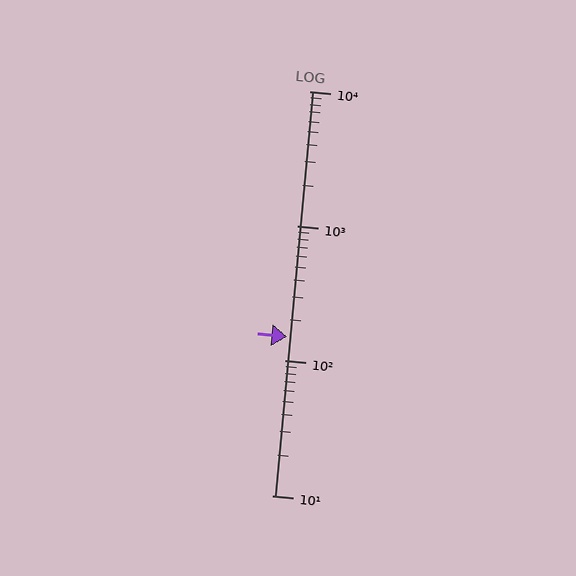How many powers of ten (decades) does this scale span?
The scale spans 3 decades, from 10 to 10000.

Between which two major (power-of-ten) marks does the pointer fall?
The pointer is between 100 and 1000.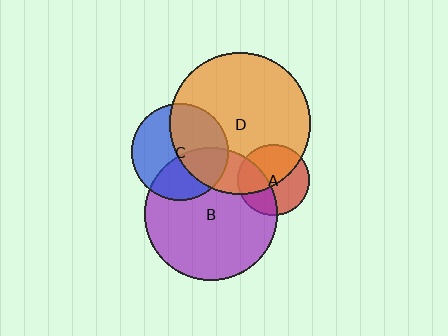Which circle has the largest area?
Circle D (orange).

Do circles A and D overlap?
Yes.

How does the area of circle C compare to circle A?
Approximately 1.8 times.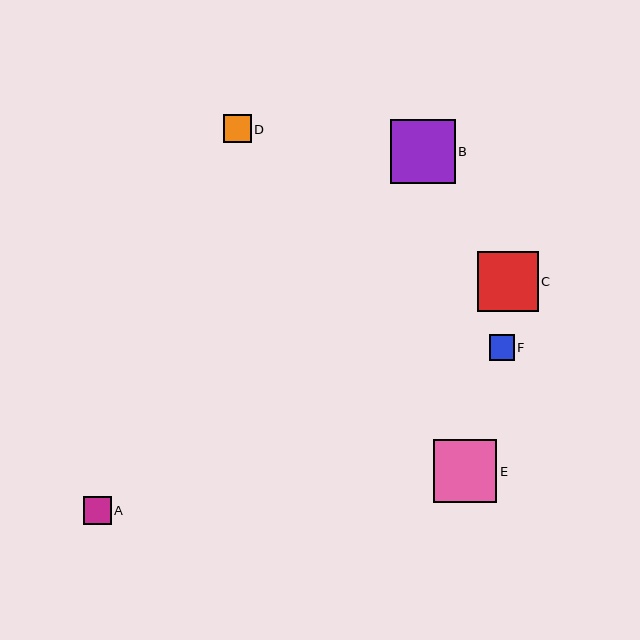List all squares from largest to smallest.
From largest to smallest: B, E, C, D, A, F.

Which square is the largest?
Square B is the largest with a size of approximately 65 pixels.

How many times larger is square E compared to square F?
Square E is approximately 2.5 times the size of square F.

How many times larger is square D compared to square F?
Square D is approximately 1.1 times the size of square F.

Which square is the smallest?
Square F is the smallest with a size of approximately 25 pixels.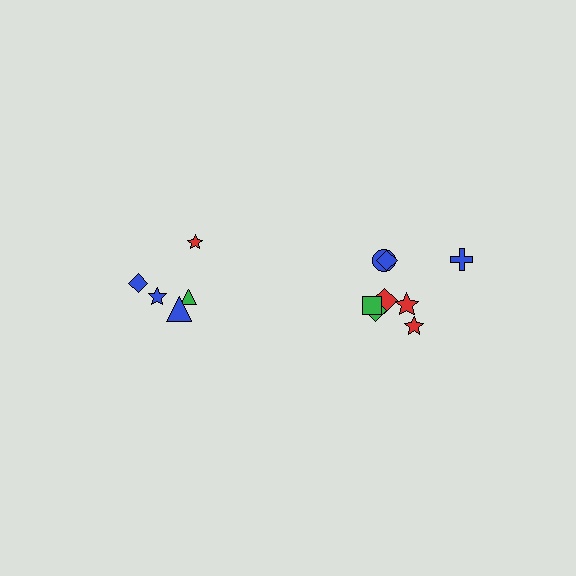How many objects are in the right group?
There are 8 objects.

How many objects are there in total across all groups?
There are 13 objects.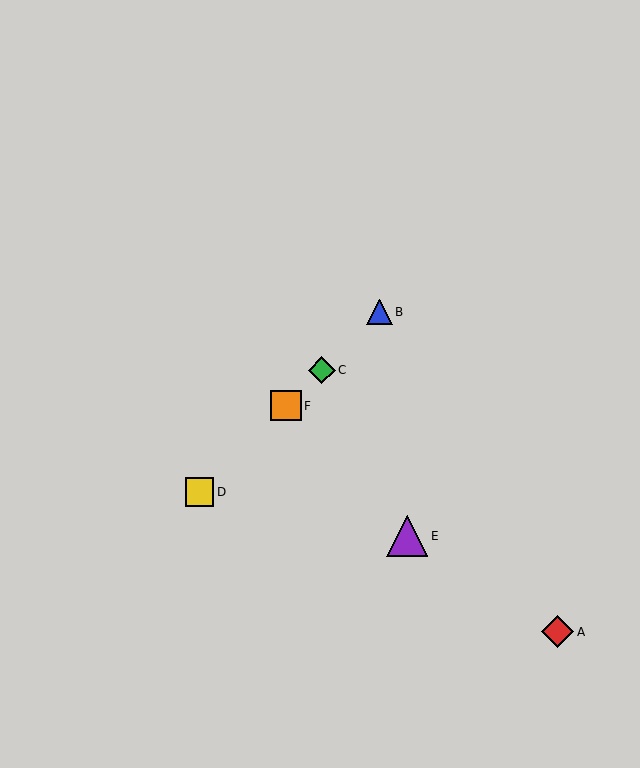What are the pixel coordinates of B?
Object B is at (380, 312).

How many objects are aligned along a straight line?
4 objects (B, C, D, F) are aligned along a straight line.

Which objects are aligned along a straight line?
Objects B, C, D, F are aligned along a straight line.